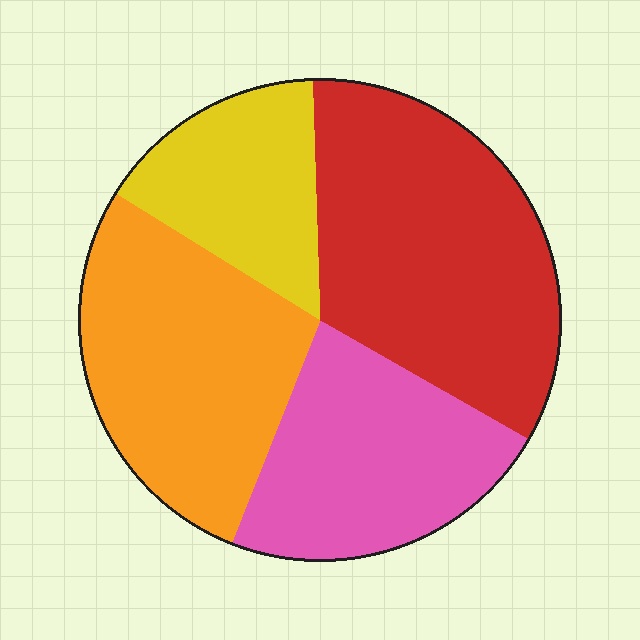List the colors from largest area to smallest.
From largest to smallest: red, orange, pink, yellow.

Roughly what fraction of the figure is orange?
Orange takes up about one quarter (1/4) of the figure.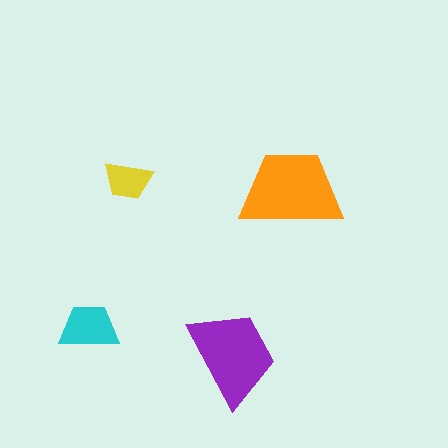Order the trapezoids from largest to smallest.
the orange one, the purple one, the cyan one, the yellow one.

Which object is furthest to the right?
The orange trapezoid is rightmost.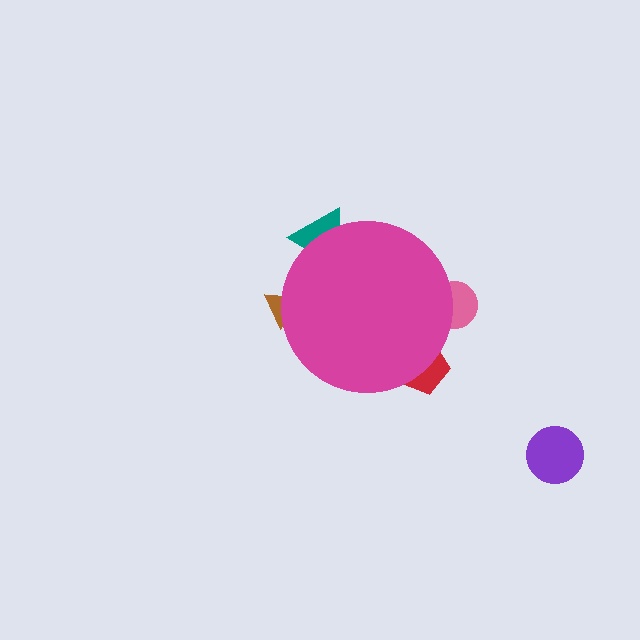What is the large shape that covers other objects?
A magenta circle.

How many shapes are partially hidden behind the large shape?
4 shapes are partially hidden.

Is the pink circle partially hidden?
Yes, the pink circle is partially hidden behind the magenta circle.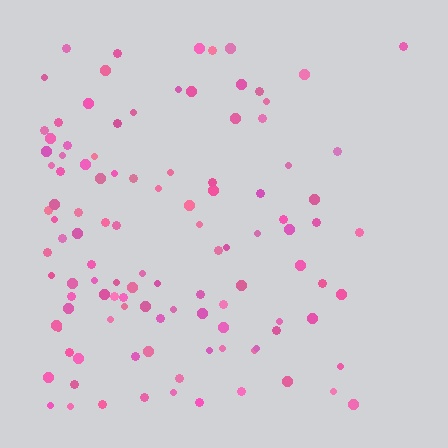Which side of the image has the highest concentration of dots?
The left.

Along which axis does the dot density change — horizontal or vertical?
Horizontal.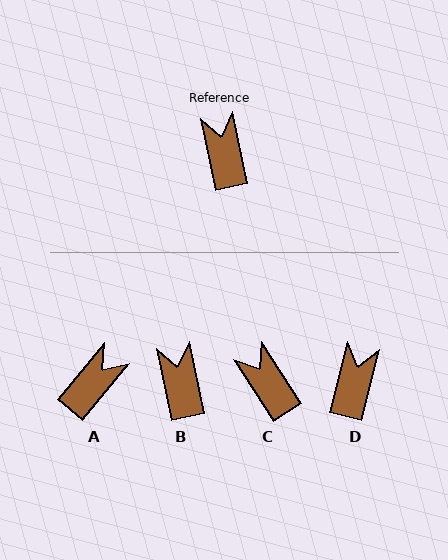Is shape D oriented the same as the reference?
No, it is off by about 25 degrees.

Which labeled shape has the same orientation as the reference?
B.